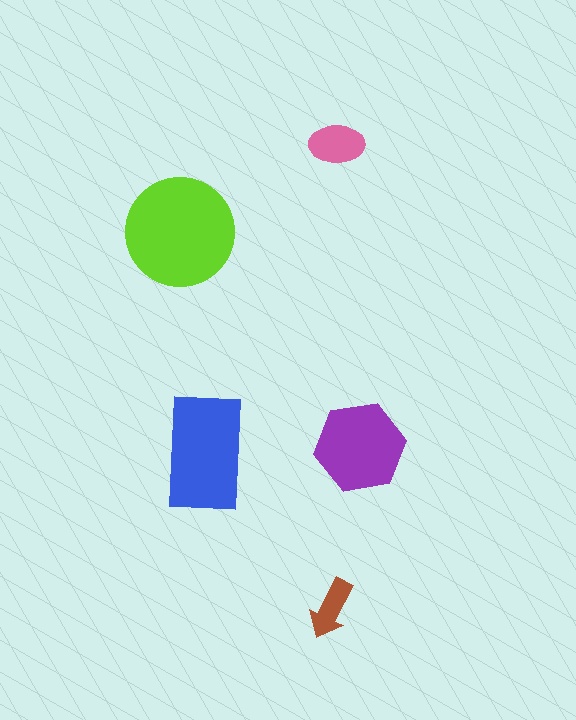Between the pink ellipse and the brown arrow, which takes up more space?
The pink ellipse.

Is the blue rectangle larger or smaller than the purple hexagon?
Larger.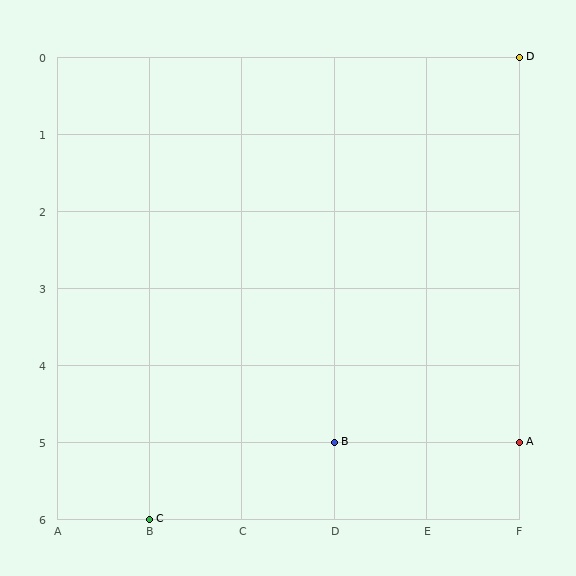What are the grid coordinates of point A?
Point A is at grid coordinates (F, 5).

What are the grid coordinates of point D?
Point D is at grid coordinates (F, 0).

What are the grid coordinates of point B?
Point B is at grid coordinates (D, 5).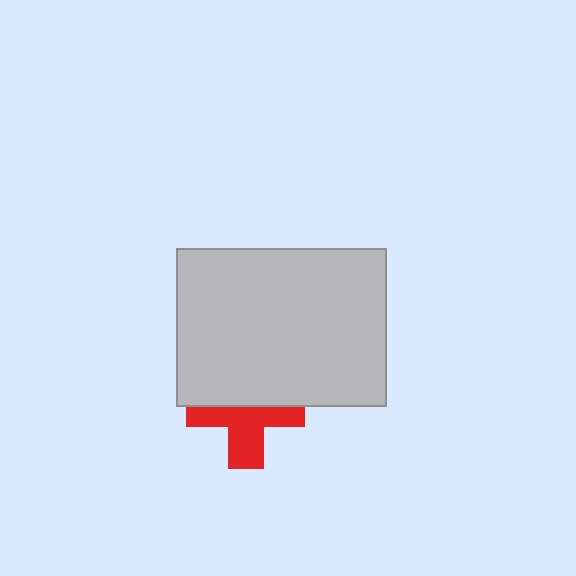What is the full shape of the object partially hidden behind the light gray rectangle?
The partially hidden object is a red cross.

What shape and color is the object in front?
The object in front is a light gray rectangle.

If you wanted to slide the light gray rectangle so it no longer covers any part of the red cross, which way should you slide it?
Slide it up — that is the most direct way to separate the two shapes.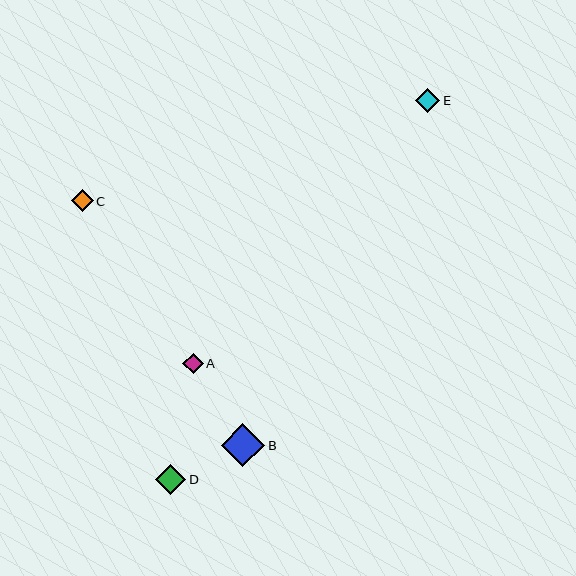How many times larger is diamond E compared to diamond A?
Diamond E is approximately 1.2 times the size of diamond A.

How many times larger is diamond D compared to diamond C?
Diamond D is approximately 1.4 times the size of diamond C.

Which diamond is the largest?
Diamond B is the largest with a size of approximately 44 pixels.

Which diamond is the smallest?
Diamond A is the smallest with a size of approximately 20 pixels.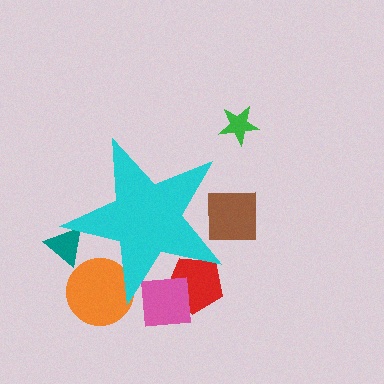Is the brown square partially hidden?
Yes, the brown square is partially hidden behind the cyan star.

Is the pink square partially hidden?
Yes, the pink square is partially hidden behind the cyan star.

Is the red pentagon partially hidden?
Yes, the red pentagon is partially hidden behind the cyan star.